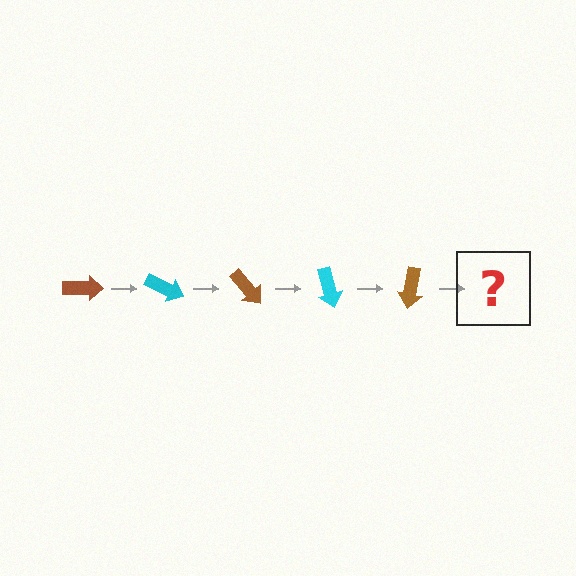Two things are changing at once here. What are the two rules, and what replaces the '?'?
The two rules are that it rotates 25 degrees each step and the color cycles through brown and cyan. The '?' should be a cyan arrow, rotated 125 degrees from the start.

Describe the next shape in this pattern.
It should be a cyan arrow, rotated 125 degrees from the start.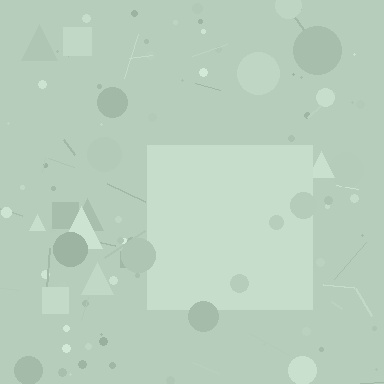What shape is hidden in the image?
A square is hidden in the image.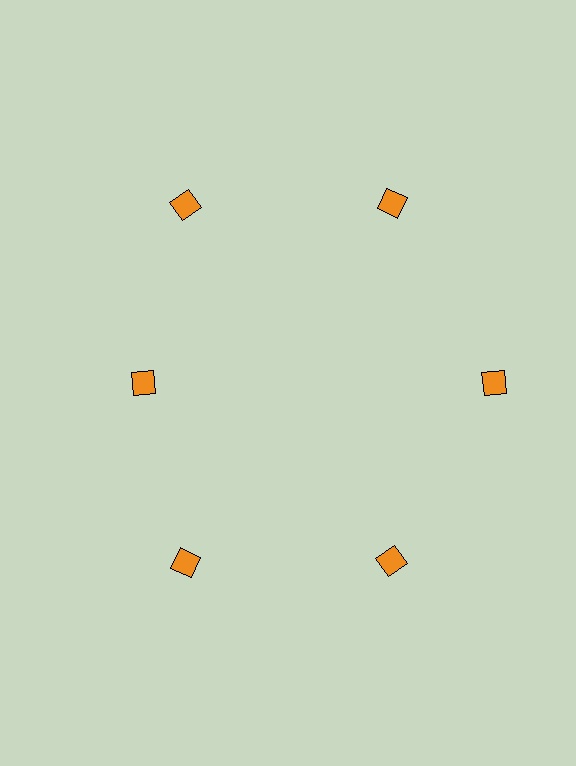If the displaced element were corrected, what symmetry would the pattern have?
It would have 6-fold rotational symmetry — the pattern would map onto itself every 60 degrees.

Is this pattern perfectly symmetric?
No. The 6 orange squares are arranged in a ring, but one element near the 9 o'clock position is pulled inward toward the center, breaking the 6-fold rotational symmetry.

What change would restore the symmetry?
The symmetry would be restored by moving it outward, back onto the ring so that all 6 squares sit at equal angles and equal distance from the center.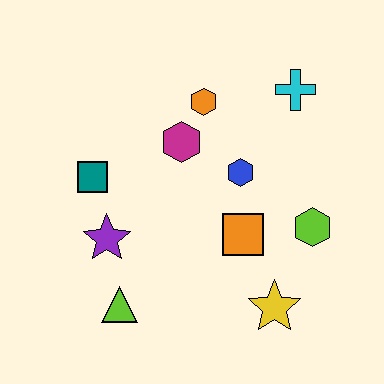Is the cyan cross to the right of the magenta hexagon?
Yes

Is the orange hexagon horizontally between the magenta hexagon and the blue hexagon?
Yes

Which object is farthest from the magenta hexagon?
The yellow star is farthest from the magenta hexagon.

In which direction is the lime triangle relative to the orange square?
The lime triangle is to the left of the orange square.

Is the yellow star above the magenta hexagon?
No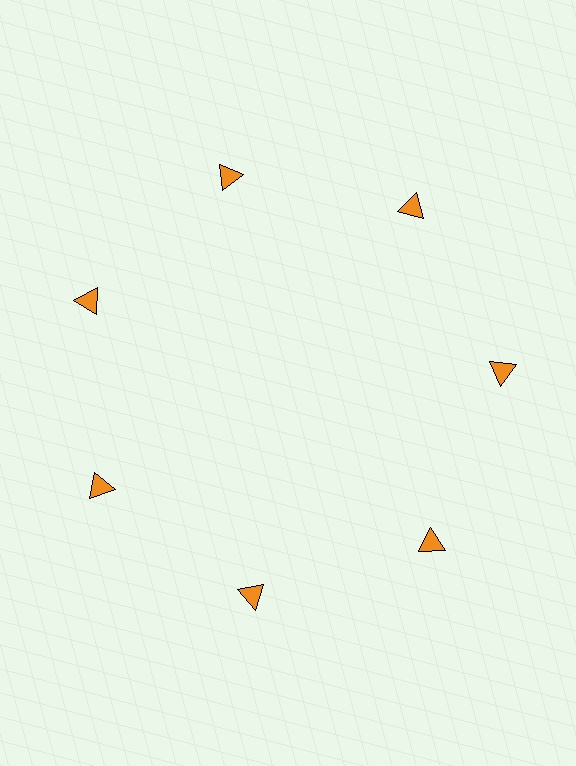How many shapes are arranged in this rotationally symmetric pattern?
There are 7 shapes, arranged in 7 groups of 1.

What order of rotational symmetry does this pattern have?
This pattern has 7-fold rotational symmetry.